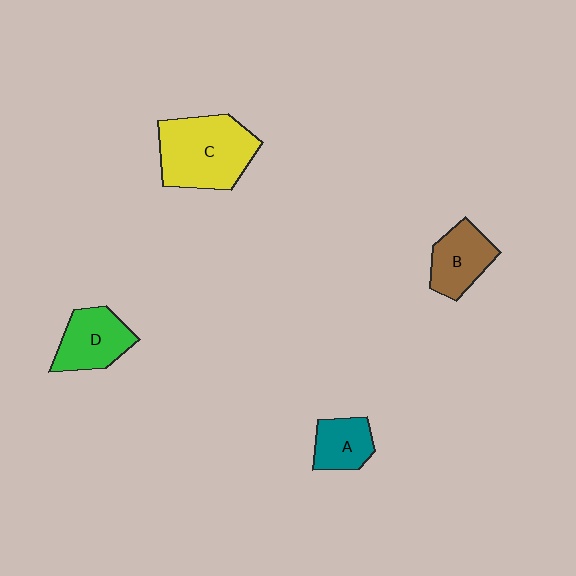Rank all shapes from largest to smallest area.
From largest to smallest: C (yellow), D (green), B (brown), A (teal).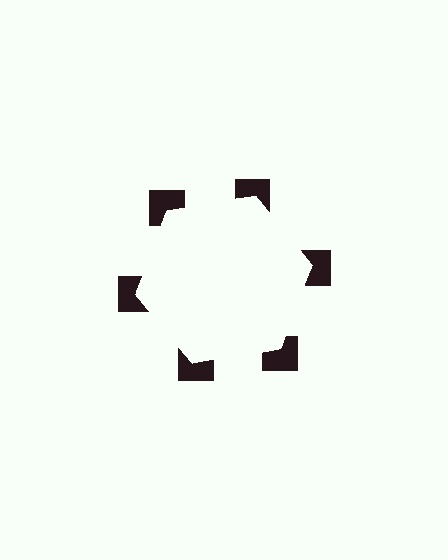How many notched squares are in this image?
There are 6 — one at each vertex of the illusory hexagon.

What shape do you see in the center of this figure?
An illusory hexagon — its edges are inferred from the aligned wedge cuts in the notched squares, not physically drawn.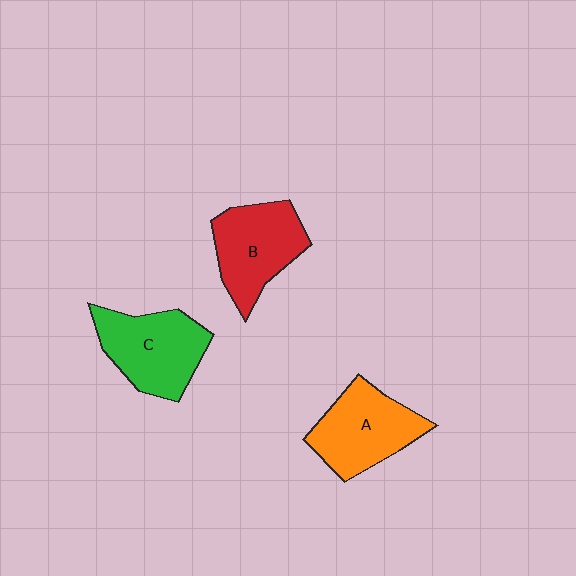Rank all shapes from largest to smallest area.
From largest to smallest: C (green), A (orange), B (red).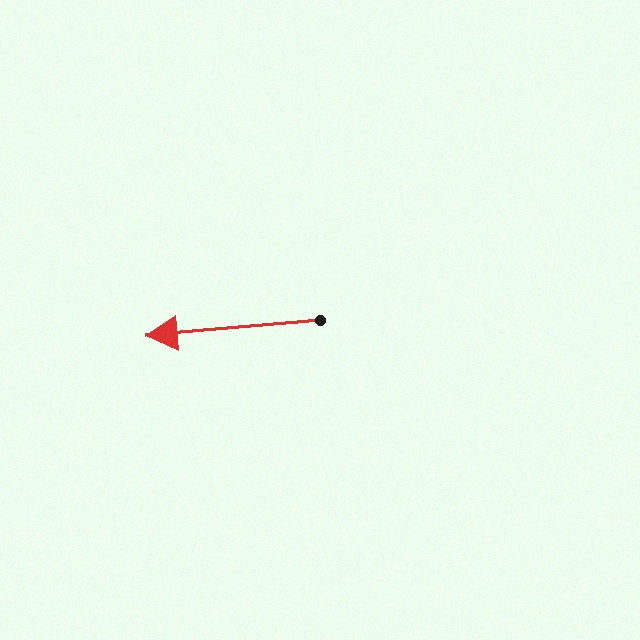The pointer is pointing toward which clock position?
Roughly 9 o'clock.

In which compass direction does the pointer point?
West.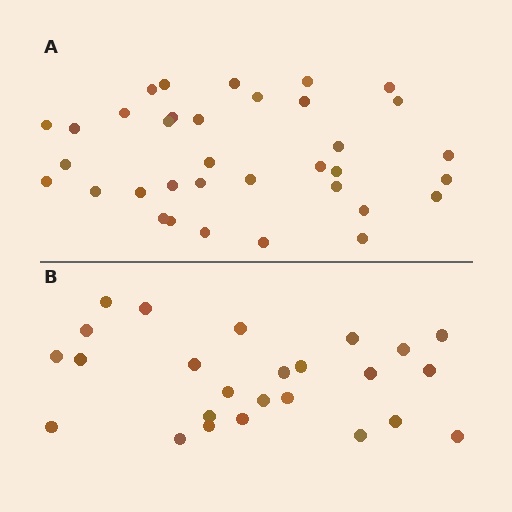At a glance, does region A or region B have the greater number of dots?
Region A (the top region) has more dots.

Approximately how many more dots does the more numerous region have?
Region A has roughly 10 or so more dots than region B.